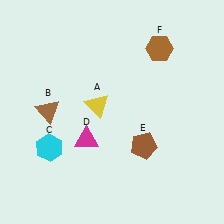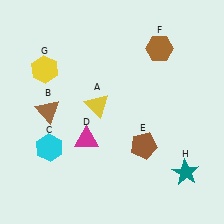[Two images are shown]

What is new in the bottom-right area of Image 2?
A teal star (H) was added in the bottom-right area of Image 2.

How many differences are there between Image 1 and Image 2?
There are 2 differences between the two images.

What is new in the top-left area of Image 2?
A yellow hexagon (G) was added in the top-left area of Image 2.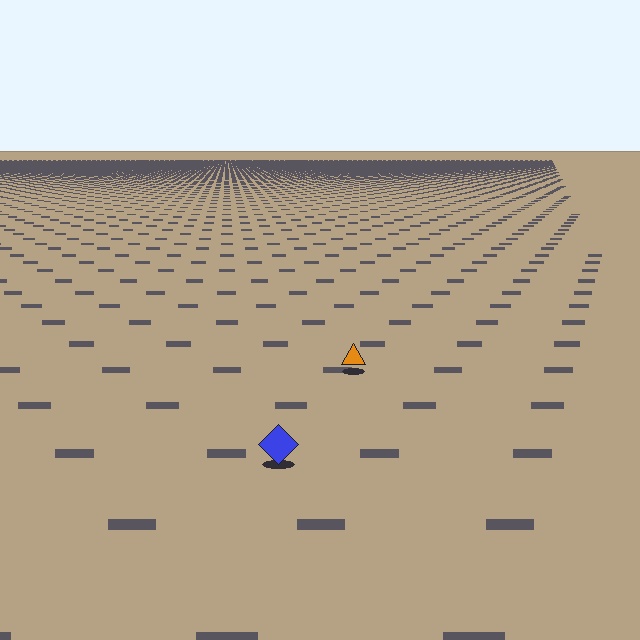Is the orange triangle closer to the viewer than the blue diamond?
No. The blue diamond is closer — you can tell from the texture gradient: the ground texture is coarser near it.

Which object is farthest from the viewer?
The orange triangle is farthest from the viewer. It appears smaller and the ground texture around it is denser.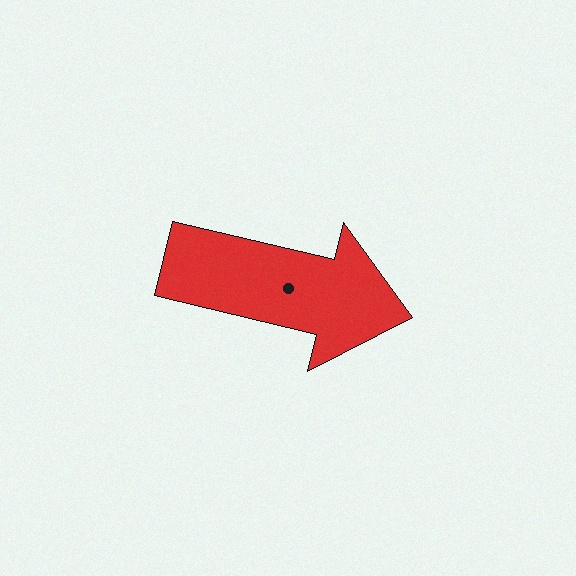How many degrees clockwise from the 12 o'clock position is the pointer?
Approximately 103 degrees.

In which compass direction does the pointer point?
East.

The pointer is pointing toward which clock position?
Roughly 3 o'clock.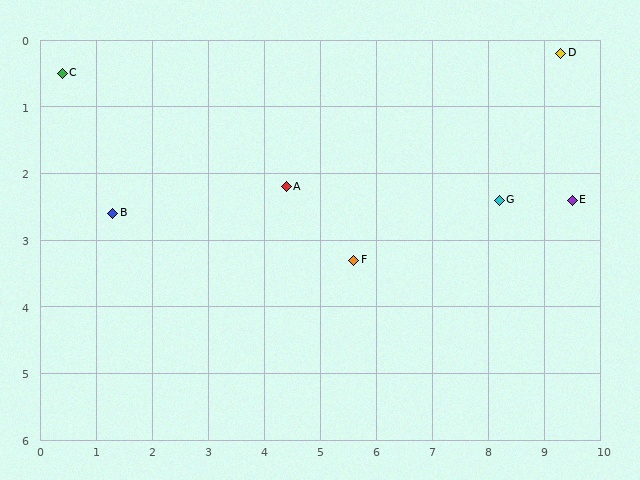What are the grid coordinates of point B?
Point B is at approximately (1.3, 2.6).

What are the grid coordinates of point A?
Point A is at approximately (4.4, 2.2).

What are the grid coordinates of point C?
Point C is at approximately (0.4, 0.5).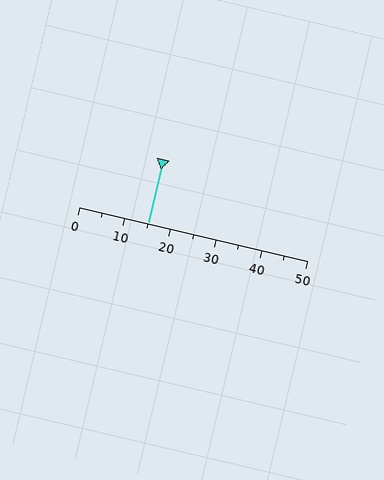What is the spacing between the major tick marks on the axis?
The major ticks are spaced 10 apart.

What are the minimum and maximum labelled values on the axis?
The axis runs from 0 to 50.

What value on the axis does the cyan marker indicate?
The marker indicates approximately 15.